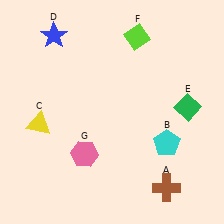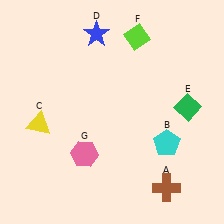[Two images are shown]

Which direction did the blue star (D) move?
The blue star (D) moved right.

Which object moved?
The blue star (D) moved right.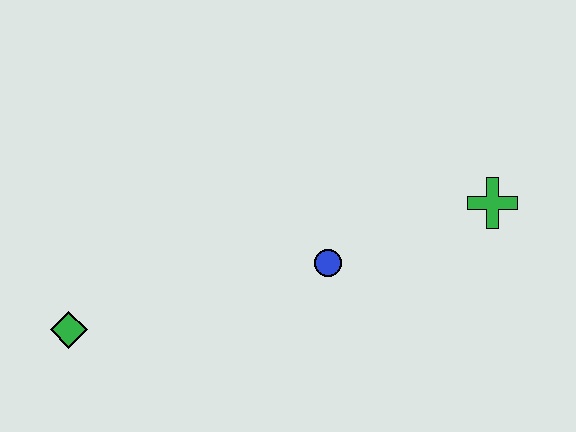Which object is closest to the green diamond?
The blue circle is closest to the green diamond.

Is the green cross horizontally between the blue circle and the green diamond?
No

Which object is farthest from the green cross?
The green diamond is farthest from the green cross.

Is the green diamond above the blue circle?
No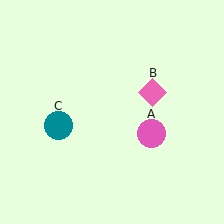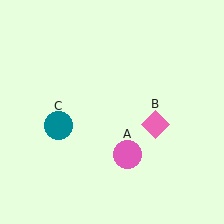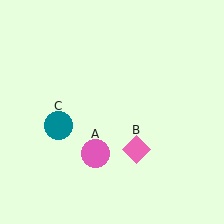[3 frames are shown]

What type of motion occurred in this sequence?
The pink circle (object A), pink diamond (object B) rotated clockwise around the center of the scene.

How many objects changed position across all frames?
2 objects changed position: pink circle (object A), pink diamond (object B).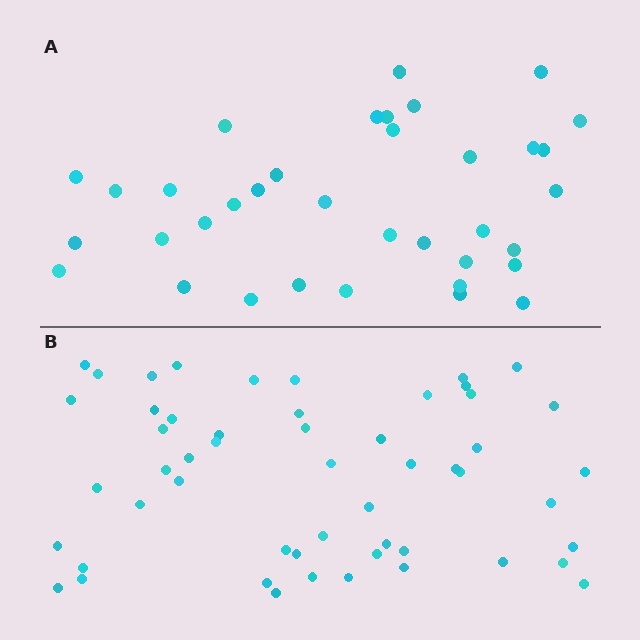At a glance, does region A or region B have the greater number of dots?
Region B (the bottom region) has more dots.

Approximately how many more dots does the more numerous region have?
Region B has approximately 15 more dots than region A.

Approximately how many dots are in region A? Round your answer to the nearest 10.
About 40 dots. (The exact count is 36, which rounds to 40.)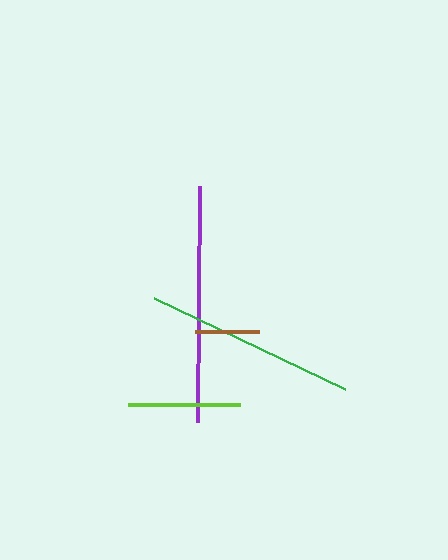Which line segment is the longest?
The purple line is the longest at approximately 236 pixels.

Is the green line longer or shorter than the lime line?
The green line is longer than the lime line.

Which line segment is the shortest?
The brown line is the shortest at approximately 64 pixels.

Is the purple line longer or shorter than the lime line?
The purple line is longer than the lime line.